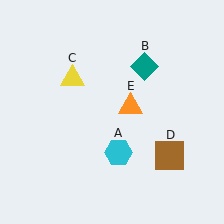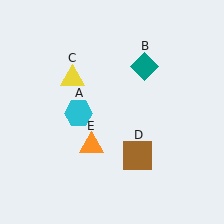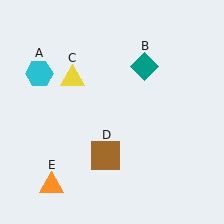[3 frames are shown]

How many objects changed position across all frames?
3 objects changed position: cyan hexagon (object A), brown square (object D), orange triangle (object E).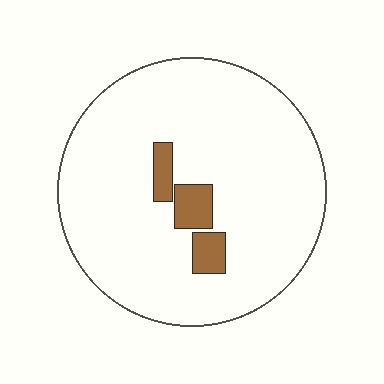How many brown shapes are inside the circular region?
3.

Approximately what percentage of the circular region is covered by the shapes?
Approximately 10%.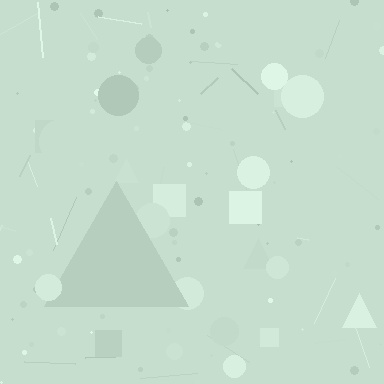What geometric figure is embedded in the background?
A triangle is embedded in the background.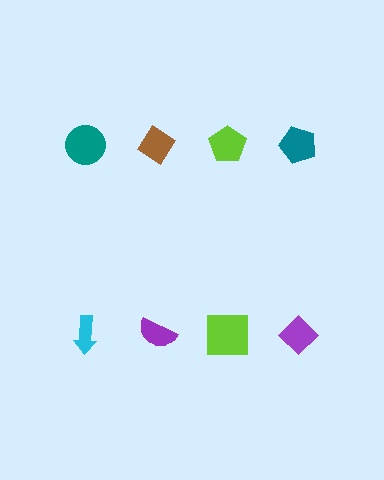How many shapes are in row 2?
4 shapes.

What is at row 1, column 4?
A teal pentagon.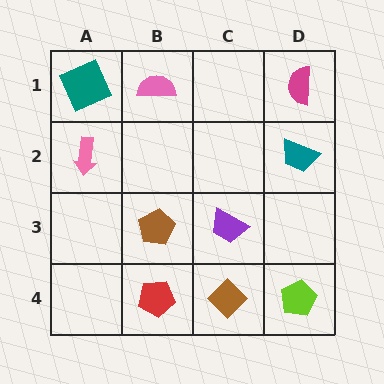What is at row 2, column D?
A teal trapezoid.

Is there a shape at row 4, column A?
No, that cell is empty.